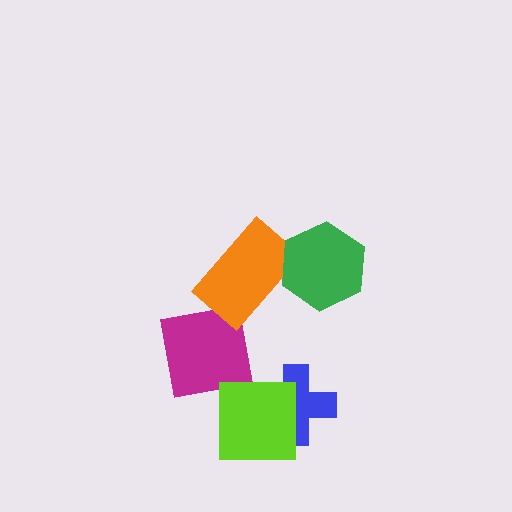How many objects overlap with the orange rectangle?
1 object overlaps with the orange rectangle.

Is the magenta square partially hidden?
No, no other shape covers it.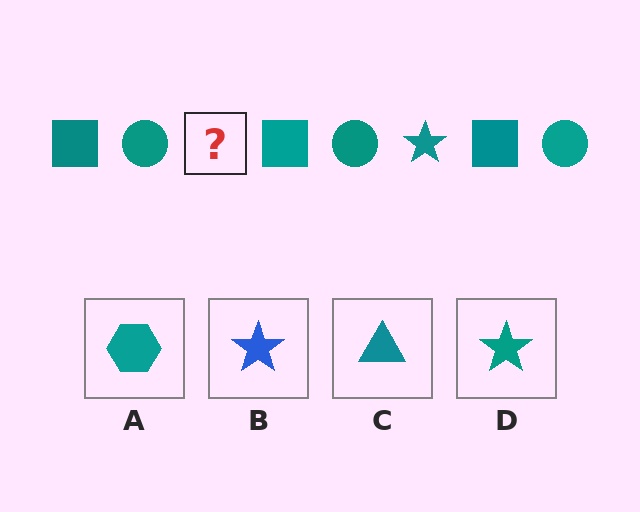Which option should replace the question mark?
Option D.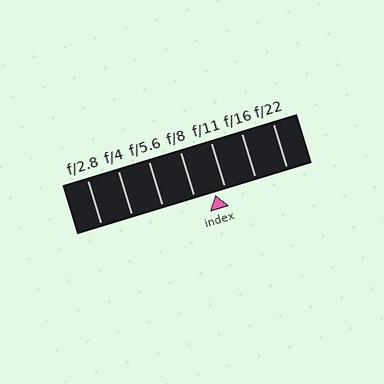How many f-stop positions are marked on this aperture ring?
There are 7 f-stop positions marked.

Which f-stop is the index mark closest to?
The index mark is closest to f/11.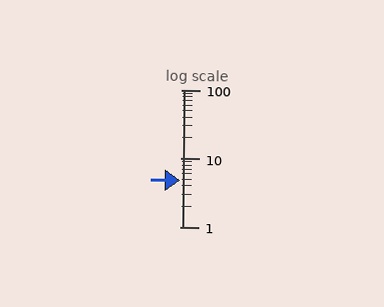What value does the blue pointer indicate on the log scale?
The pointer indicates approximately 4.7.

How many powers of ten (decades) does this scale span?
The scale spans 2 decades, from 1 to 100.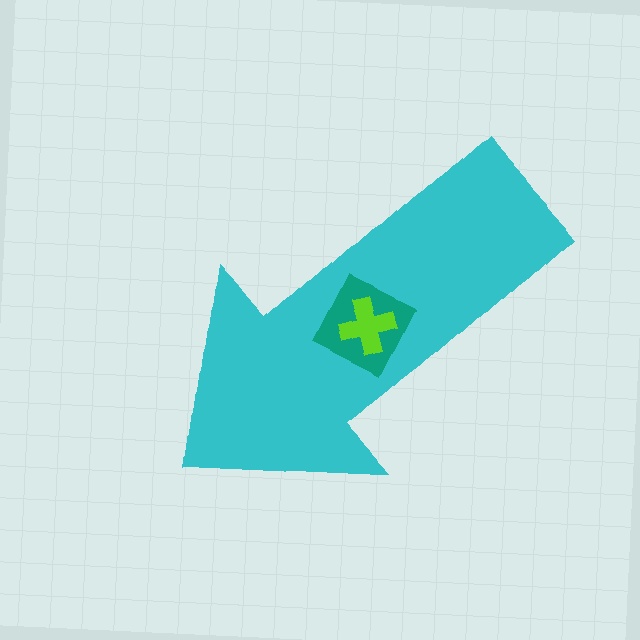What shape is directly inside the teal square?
The lime cross.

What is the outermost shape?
The cyan arrow.